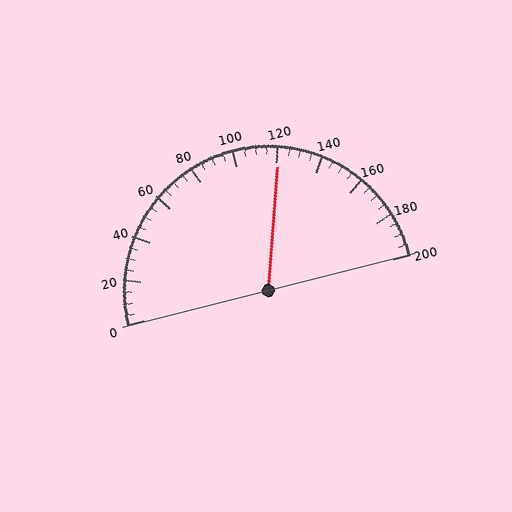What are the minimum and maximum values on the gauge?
The gauge ranges from 0 to 200.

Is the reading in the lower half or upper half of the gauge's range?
The reading is in the upper half of the range (0 to 200).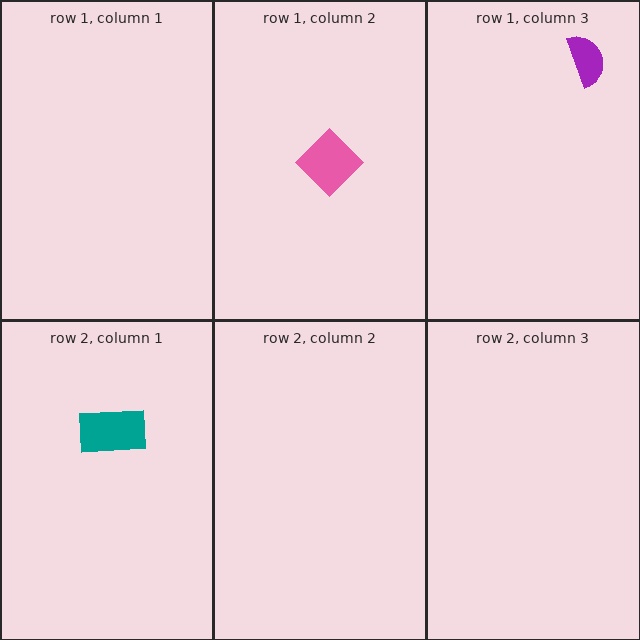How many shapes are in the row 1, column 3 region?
1.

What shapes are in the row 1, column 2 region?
The pink diamond.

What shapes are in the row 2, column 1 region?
The teal rectangle.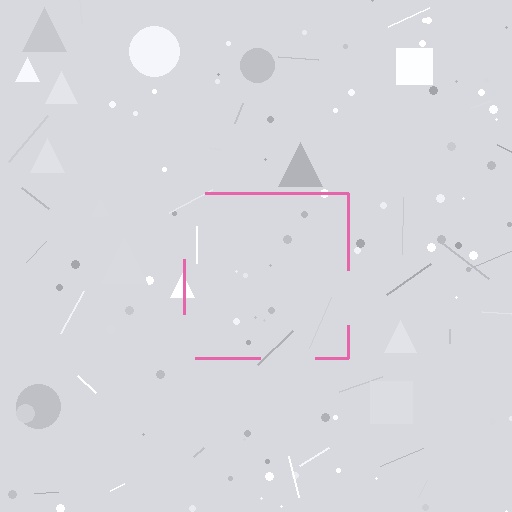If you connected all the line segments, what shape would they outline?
They would outline a square.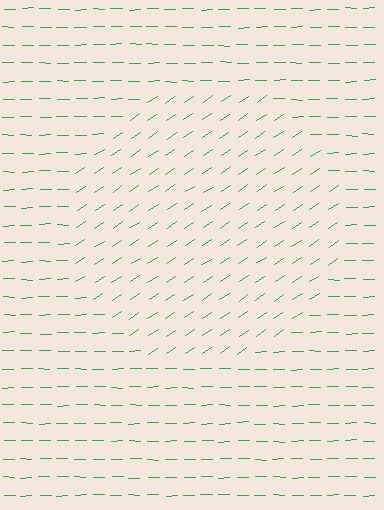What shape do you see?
I see a circle.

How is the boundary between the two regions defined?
The boundary is defined purely by a change in line orientation (approximately 33 degrees difference). All lines are the same color and thickness.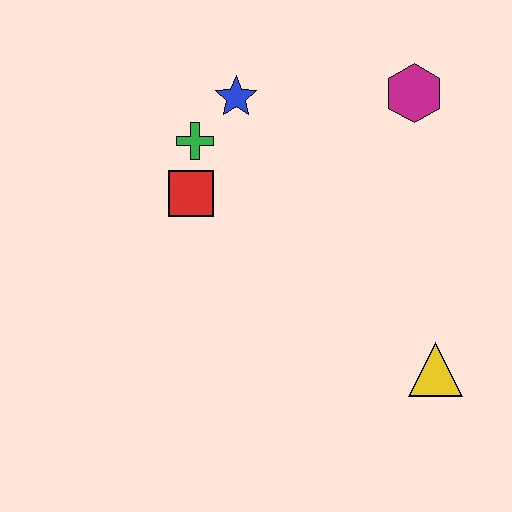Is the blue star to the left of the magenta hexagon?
Yes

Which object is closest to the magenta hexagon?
The blue star is closest to the magenta hexagon.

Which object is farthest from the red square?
The yellow triangle is farthest from the red square.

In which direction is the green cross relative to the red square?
The green cross is above the red square.